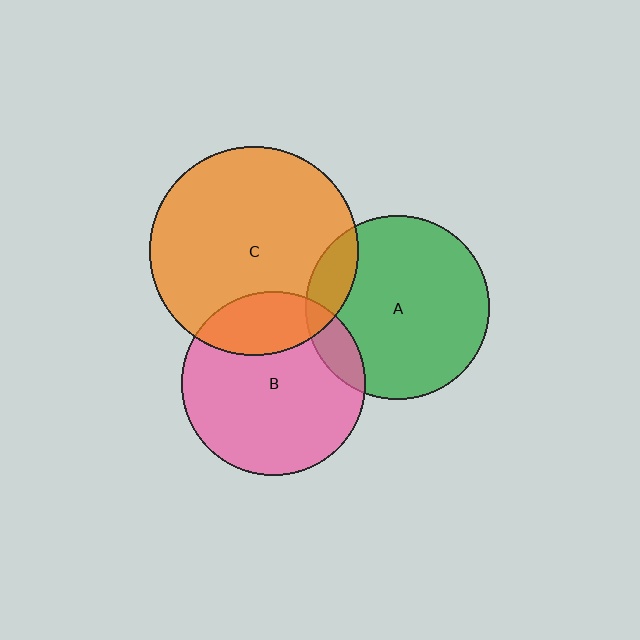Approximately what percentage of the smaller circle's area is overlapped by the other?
Approximately 10%.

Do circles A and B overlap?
Yes.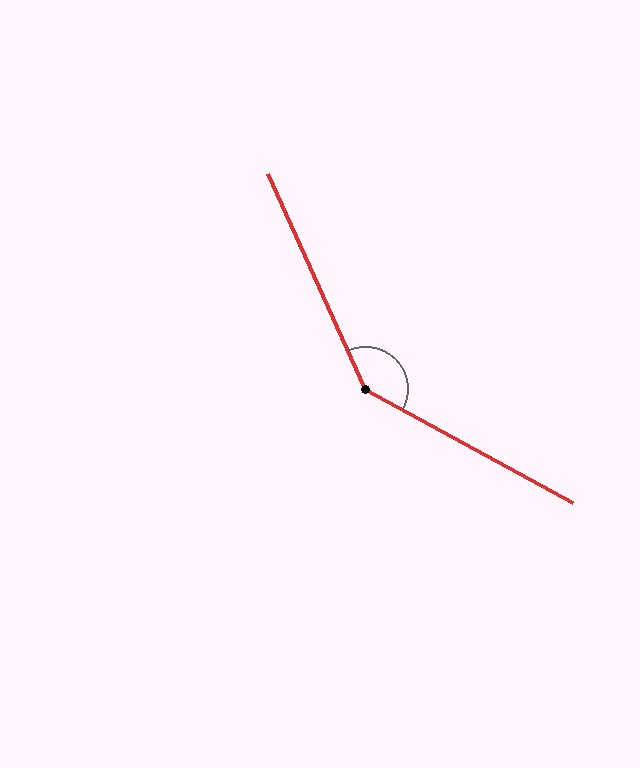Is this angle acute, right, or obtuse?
It is obtuse.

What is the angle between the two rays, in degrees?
Approximately 143 degrees.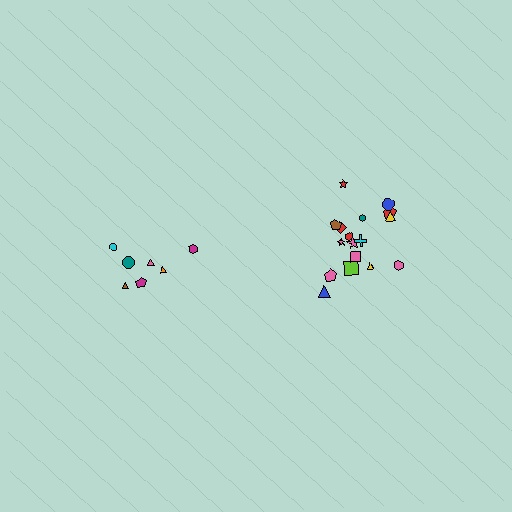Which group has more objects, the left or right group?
The right group.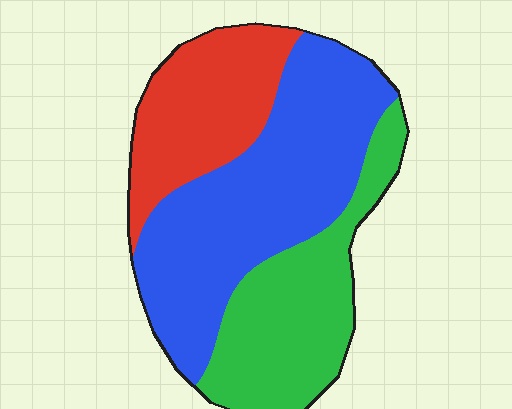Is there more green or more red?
Green.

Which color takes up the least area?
Red, at roughly 25%.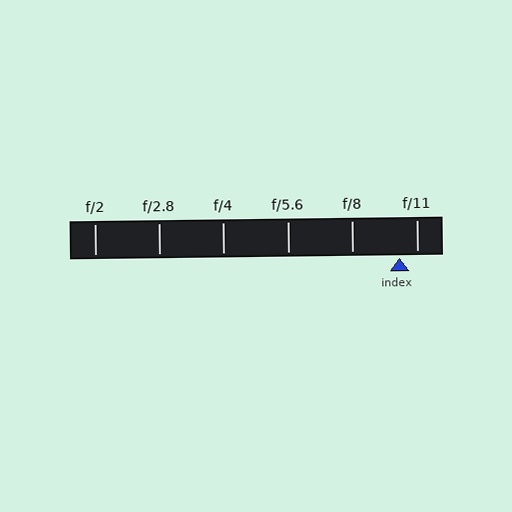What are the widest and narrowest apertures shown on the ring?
The widest aperture shown is f/2 and the narrowest is f/11.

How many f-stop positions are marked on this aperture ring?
There are 6 f-stop positions marked.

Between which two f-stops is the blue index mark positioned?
The index mark is between f/8 and f/11.